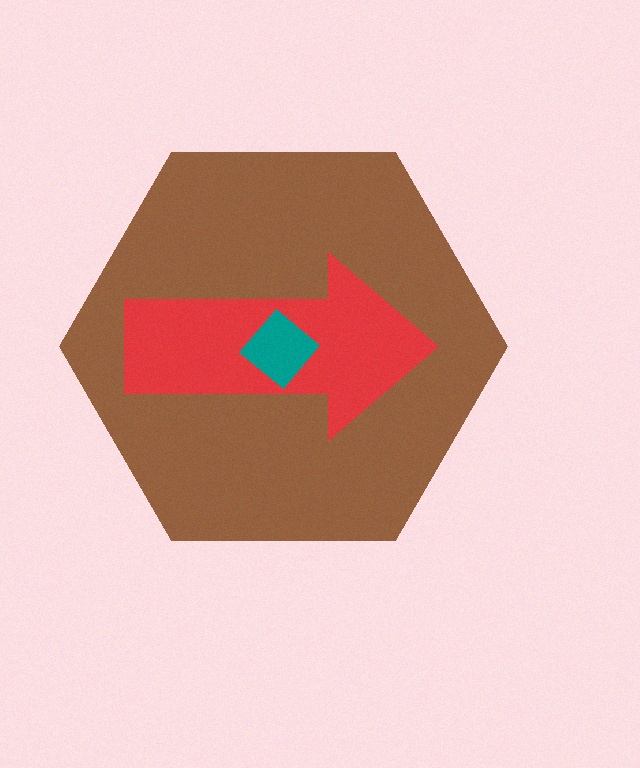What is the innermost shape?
The teal diamond.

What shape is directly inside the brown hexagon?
The red arrow.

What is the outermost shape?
The brown hexagon.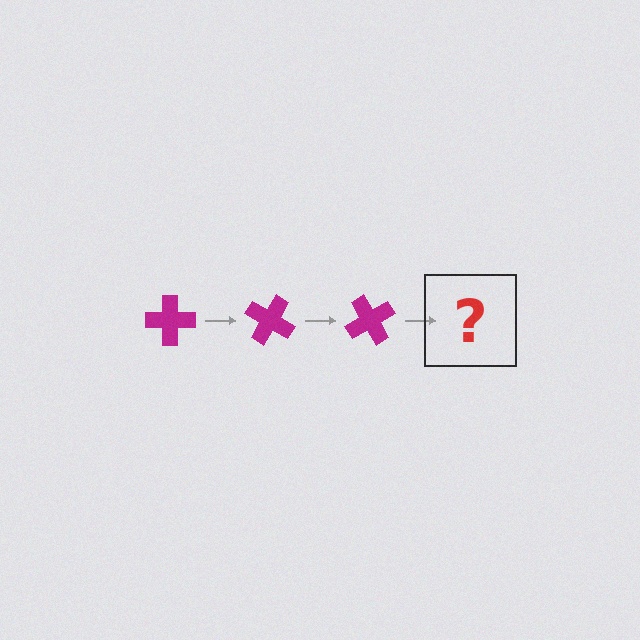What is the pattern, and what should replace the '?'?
The pattern is that the cross rotates 30 degrees each step. The '?' should be a magenta cross rotated 90 degrees.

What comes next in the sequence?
The next element should be a magenta cross rotated 90 degrees.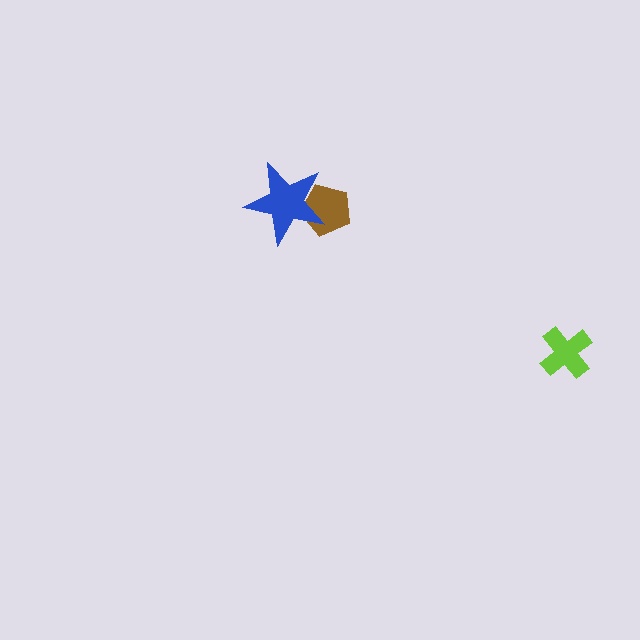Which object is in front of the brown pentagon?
The blue star is in front of the brown pentagon.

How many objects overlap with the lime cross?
0 objects overlap with the lime cross.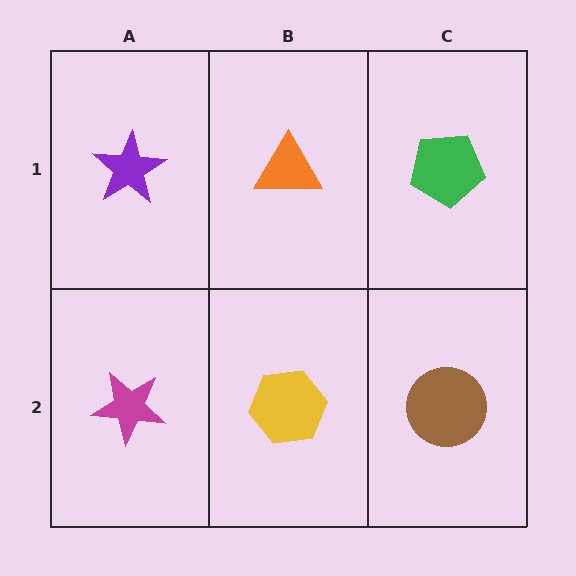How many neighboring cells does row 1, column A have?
2.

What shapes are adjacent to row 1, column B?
A yellow hexagon (row 2, column B), a purple star (row 1, column A), a green pentagon (row 1, column C).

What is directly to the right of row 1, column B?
A green pentagon.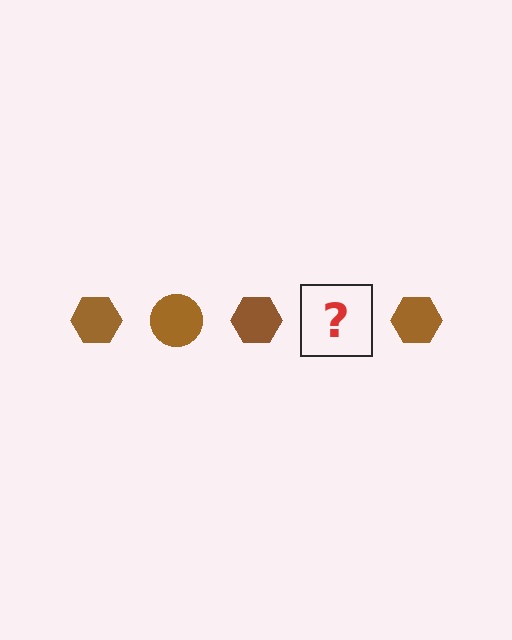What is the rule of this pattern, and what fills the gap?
The rule is that the pattern cycles through hexagon, circle shapes in brown. The gap should be filled with a brown circle.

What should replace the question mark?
The question mark should be replaced with a brown circle.